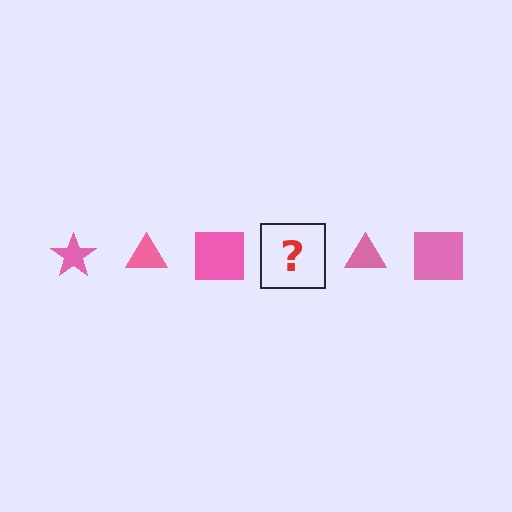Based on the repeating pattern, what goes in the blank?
The blank should be a pink star.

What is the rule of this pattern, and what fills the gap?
The rule is that the pattern cycles through star, triangle, square shapes in pink. The gap should be filled with a pink star.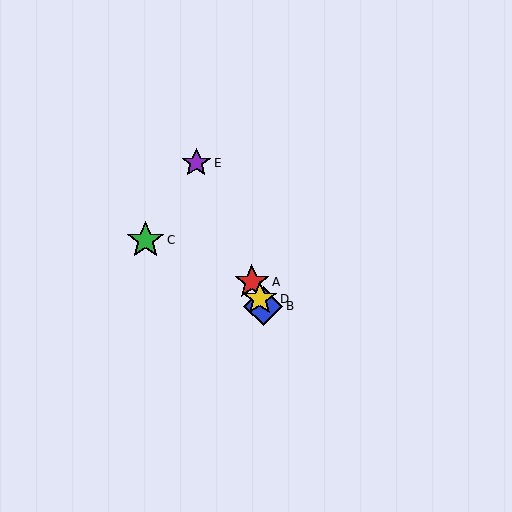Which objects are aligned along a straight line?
Objects A, B, D, E are aligned along a straight line.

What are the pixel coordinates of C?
Object C is at (145, 240).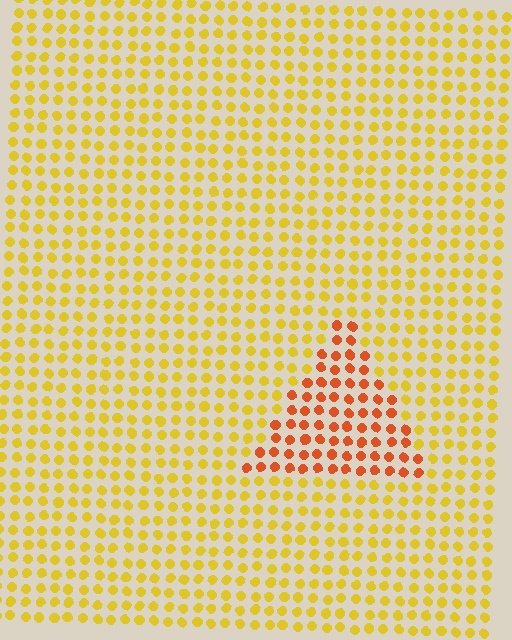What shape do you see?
I see a triangle.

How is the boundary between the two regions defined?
The boundary is defined purely by a slight shift in hue (about 38 degrees). Spacing, size, and orientation are identical on both sides.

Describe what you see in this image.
The image is filled with small yellow elements in a uniform arrangement. A triangle-shaped region is visible where the elements are tinted to a slightly different hue, forming a subtle color boundary.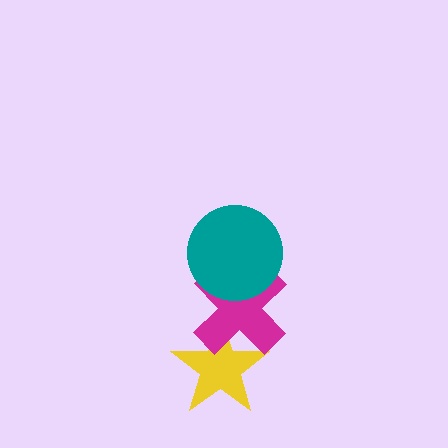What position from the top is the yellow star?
The yellow star is 3rd from the top.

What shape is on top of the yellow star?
The magenta cross is on top of the yellow star.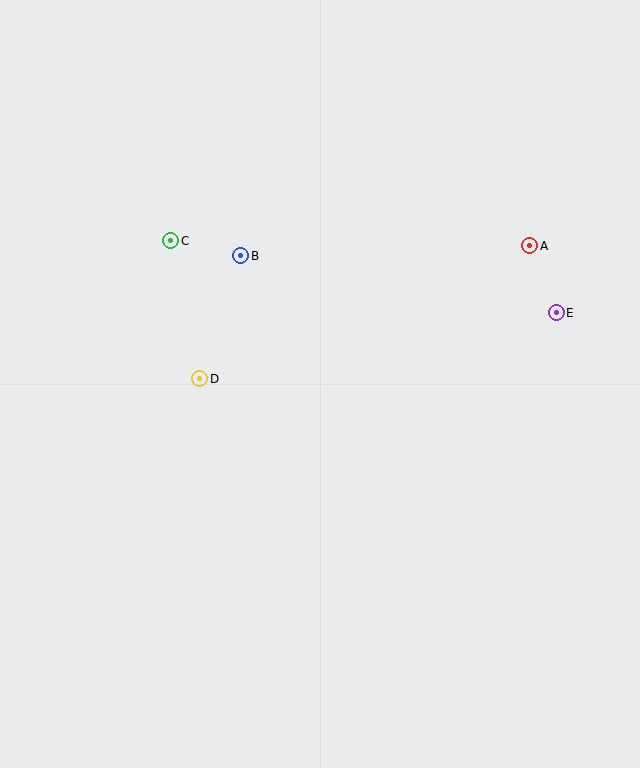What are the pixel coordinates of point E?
Point E is at (556, 313).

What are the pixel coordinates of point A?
Point A is at (530, 246).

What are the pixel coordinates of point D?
Point D is at (200, 379).